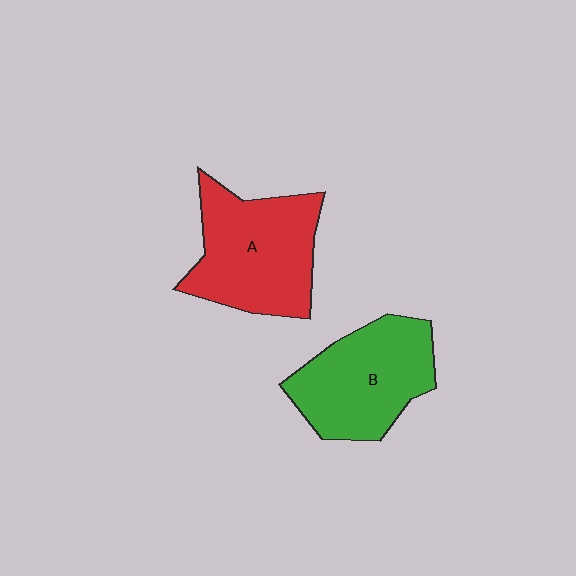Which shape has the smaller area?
Shape B (green).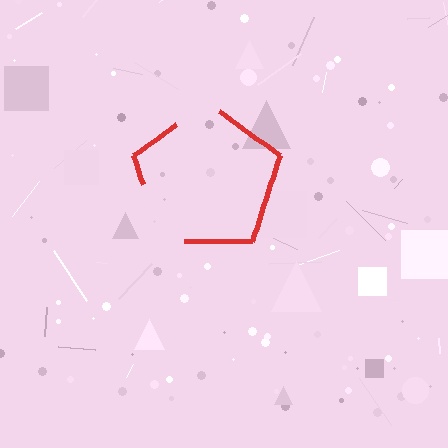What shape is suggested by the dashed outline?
The dashed outline suggests a pentagon.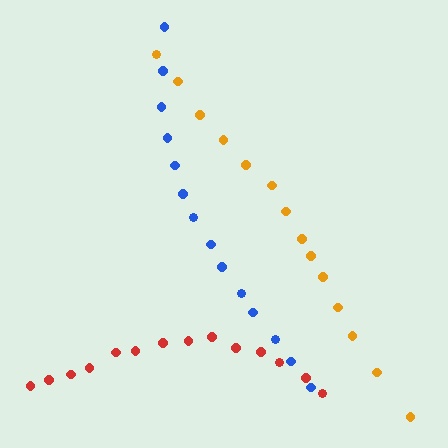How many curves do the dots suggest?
There are 3 distinct paths.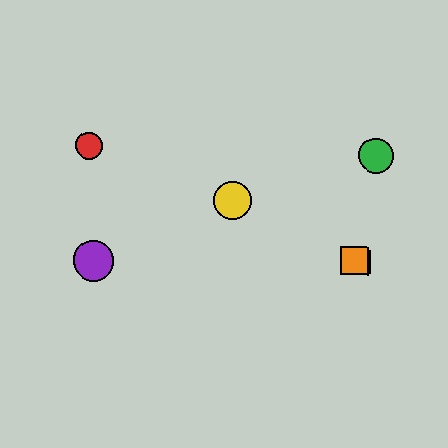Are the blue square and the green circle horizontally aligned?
No, the blue square is at y≈261 and the green circle is at y≈156.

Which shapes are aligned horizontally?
The blue square, the purple circle, the orange square are aligned horizontally.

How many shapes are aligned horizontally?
3 shapes (the blue square, the purple circle, the orange square) are aligned horizontally.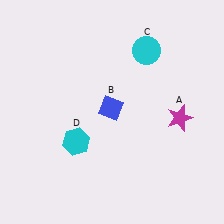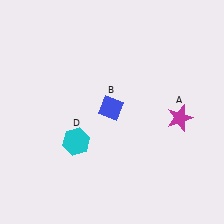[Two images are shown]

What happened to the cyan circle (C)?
The cyan circle (C) was removed in Image 2. It was in the top-right area of Image 1.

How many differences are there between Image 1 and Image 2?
There is 1 difference between the two images.